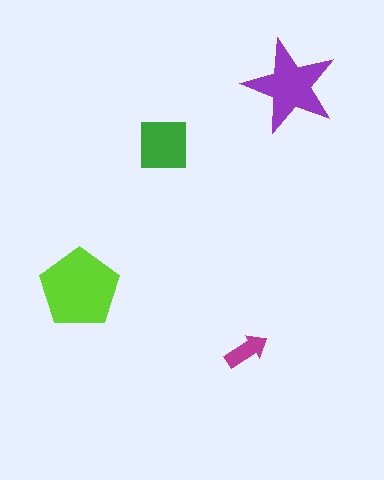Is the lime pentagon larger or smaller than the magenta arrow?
Larger.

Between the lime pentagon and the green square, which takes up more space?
The lime pentagon.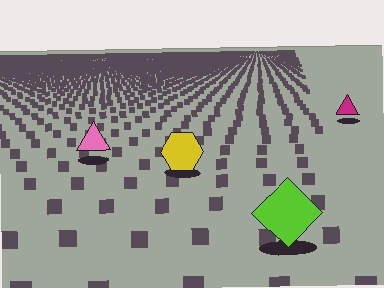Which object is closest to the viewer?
The lime diamond is closest. The texture marks near it are larger and more spread out.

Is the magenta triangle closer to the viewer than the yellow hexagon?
No. The yellow hexagon is closer — you can tell from the texture gradient: the ground texture is coarser near it.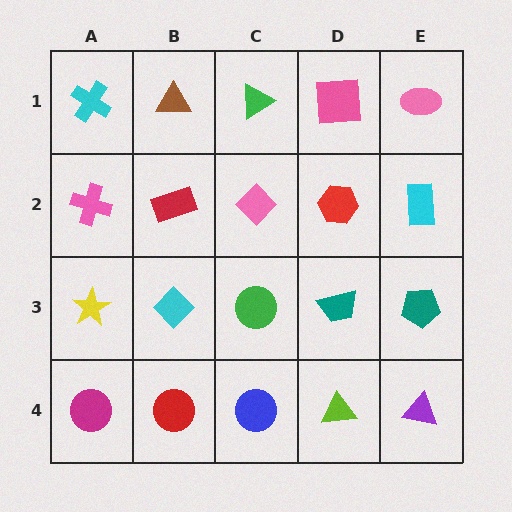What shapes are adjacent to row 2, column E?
A pink ellipse (row 1, column E), a teal pentagon (row 3, column E), a red hexagon (row 2, column D).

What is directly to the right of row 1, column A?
A brown triangle.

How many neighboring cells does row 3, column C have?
4.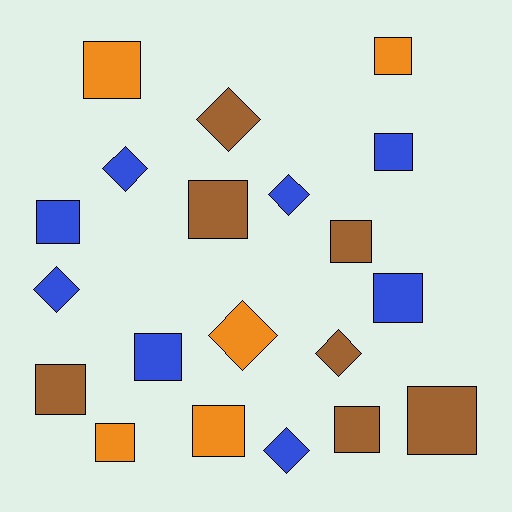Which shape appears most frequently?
Square, with 13 objects.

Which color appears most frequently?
Blue, with 8 objects.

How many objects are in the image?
There are 20 objects.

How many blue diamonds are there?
There are 4 blue diamonds.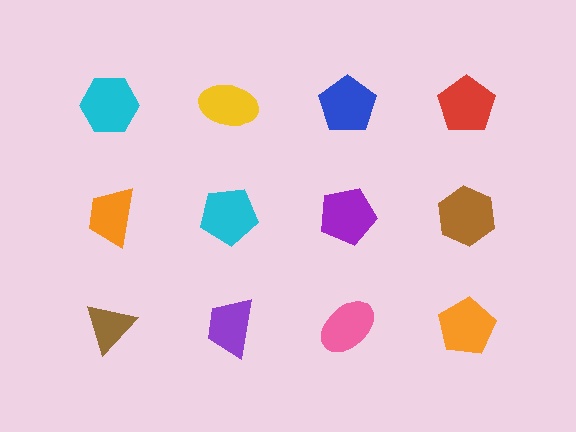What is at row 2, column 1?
An orange trapezoid.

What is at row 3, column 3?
A pink ellipse.